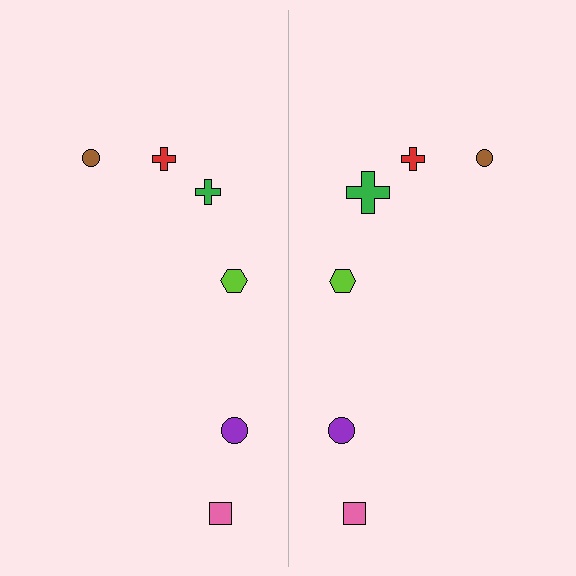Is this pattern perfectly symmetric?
No, the pattern is not perfectly symmetric. The green cross on the right side has a different size than its mirror counterpart.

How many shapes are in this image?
There are 12 shapes in this image.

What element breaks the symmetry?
The green cross on the right side has a different size than its mirror counterpart.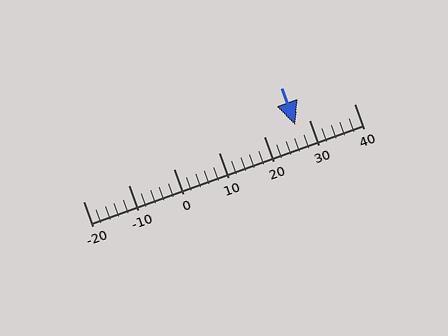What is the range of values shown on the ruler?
The ruler shows values from -20 to 40.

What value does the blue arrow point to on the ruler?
The blue arrow points to approximately 27.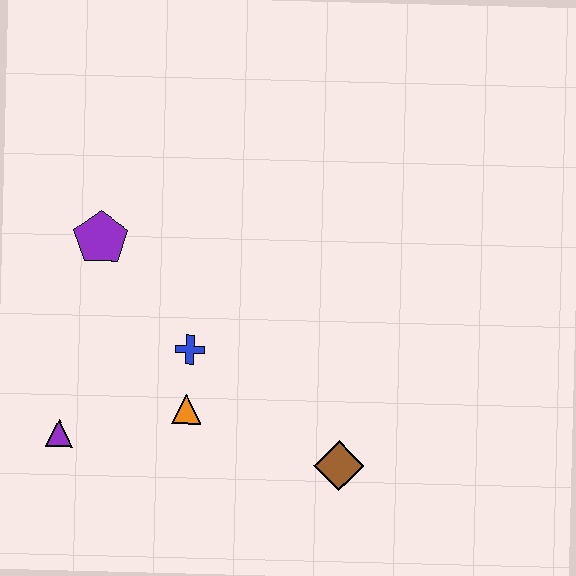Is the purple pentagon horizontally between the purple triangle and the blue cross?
Yes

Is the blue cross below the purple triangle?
No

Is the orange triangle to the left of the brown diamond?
Yes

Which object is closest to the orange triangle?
The blue cross is closest to the orange triangle.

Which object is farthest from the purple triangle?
The brown diamond is farthest from the purple triangle.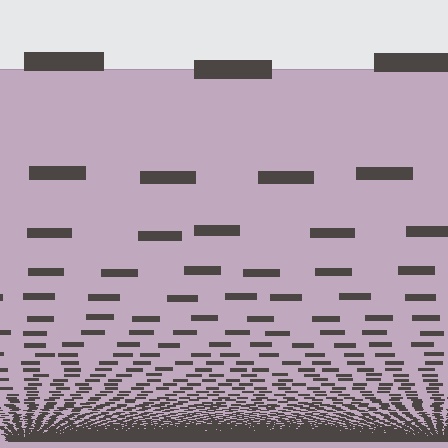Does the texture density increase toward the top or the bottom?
Density increases toward the bottom.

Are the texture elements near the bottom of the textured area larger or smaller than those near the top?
Smaller. The gradient is inverted — elements near the bottom are smaller and denser.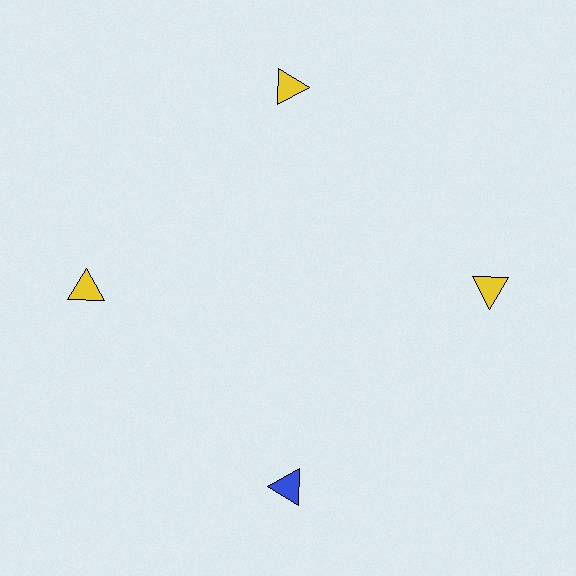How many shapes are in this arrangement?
There are 4 shapes arranged in a ring pattern.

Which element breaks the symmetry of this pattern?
The blue triangle at roughly the 6 o'clock position breaks the symmetry. All other shapes are yellow triangles.